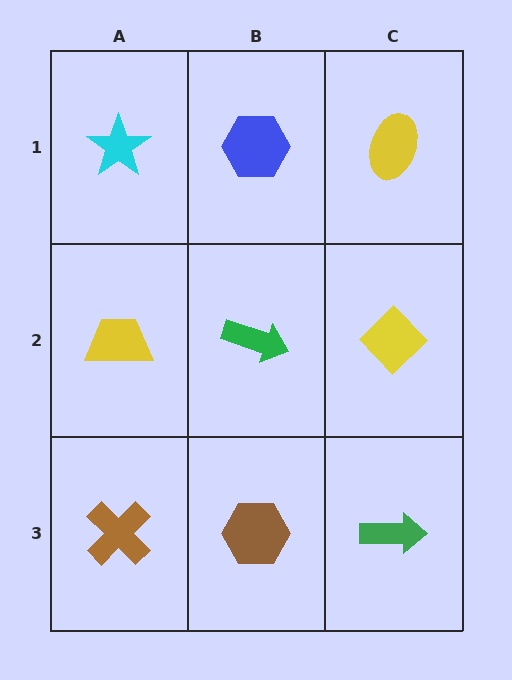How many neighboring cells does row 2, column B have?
4.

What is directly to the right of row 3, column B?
A green arrow.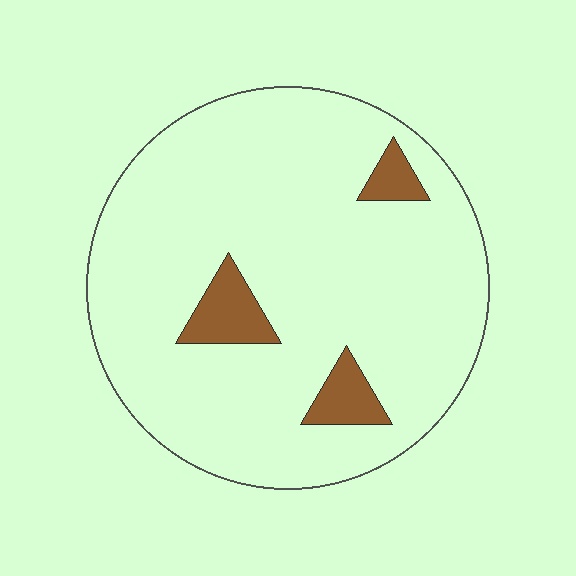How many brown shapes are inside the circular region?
3.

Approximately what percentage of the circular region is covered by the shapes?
Approximately 10%.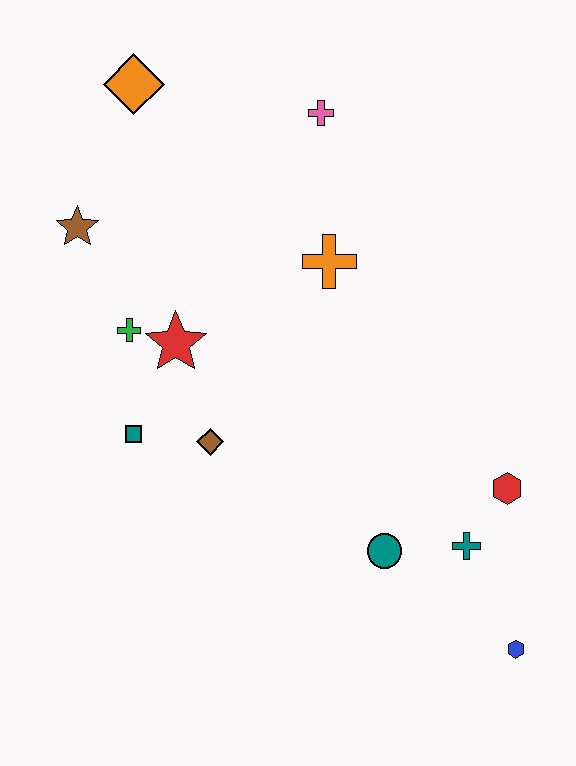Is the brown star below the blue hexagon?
No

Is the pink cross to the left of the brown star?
No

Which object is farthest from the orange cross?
The blue hexagon is farthest from the orange cross.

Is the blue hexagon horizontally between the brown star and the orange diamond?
No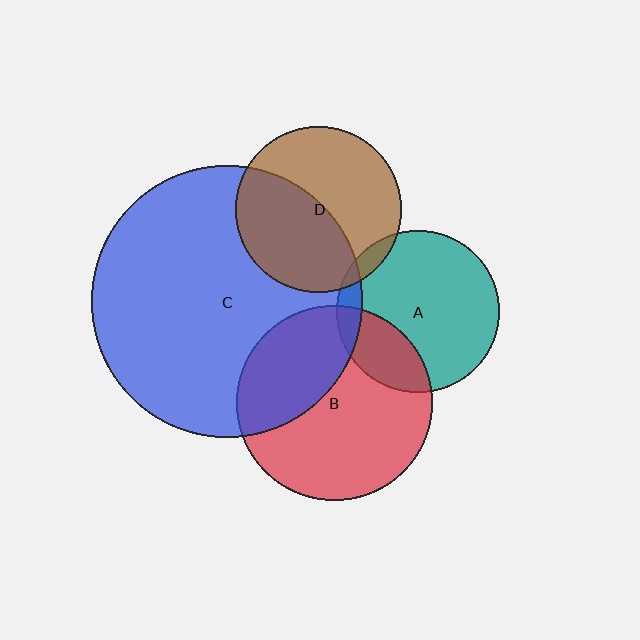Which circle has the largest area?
Circle C (blue).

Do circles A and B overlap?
Yes.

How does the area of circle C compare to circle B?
Approximately 1.9 times.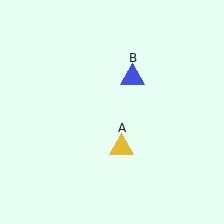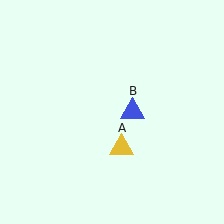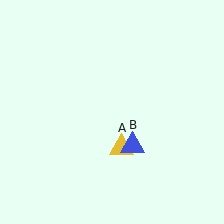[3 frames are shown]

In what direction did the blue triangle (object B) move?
The blue triangle (object B) moved down.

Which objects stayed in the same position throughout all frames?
Yellow triangle (object A) remained stationary.